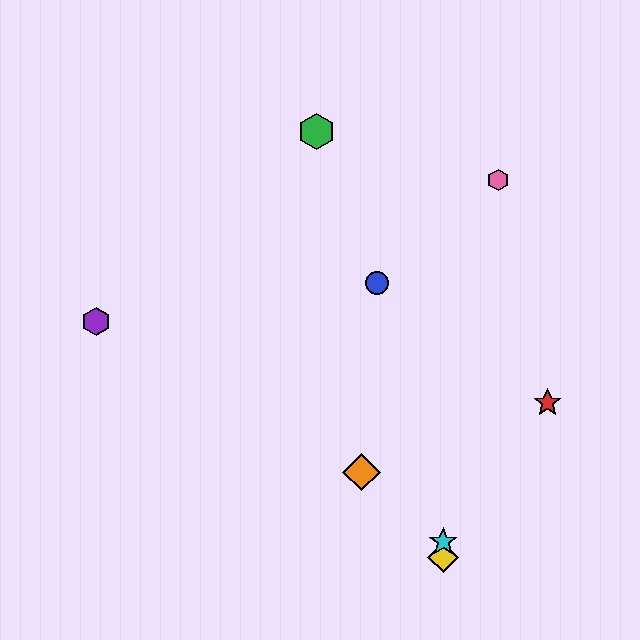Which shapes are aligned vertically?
The yellow diamond, the cyan star are aligned vertically.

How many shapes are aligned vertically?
2 shapes (the yellow diamond, the cyan star) are aligned vertically.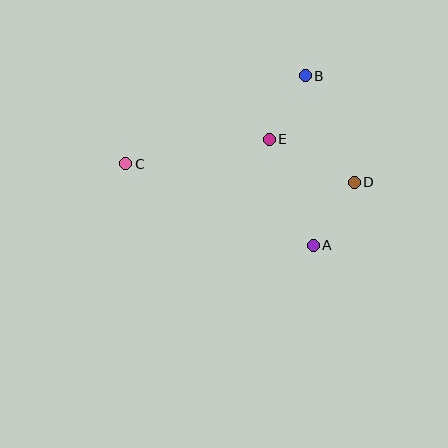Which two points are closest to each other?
Points B and E are closest to each other.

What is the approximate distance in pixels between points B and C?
The distance between B and C is approximately 200 pixels.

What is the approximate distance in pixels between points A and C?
The distance between A and C is approximately 203 pixels.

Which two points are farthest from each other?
Points C and D are farthest from each other.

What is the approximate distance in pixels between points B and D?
The distance between B and D is approximately 118 pixels.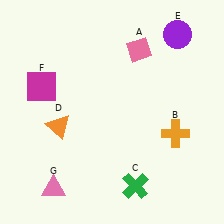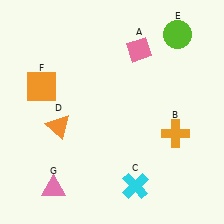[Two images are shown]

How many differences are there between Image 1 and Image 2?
There are 3 differences between the two images.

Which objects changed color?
C changed from green to cyan. E changed from purple to lime. F changed from magenta to orange.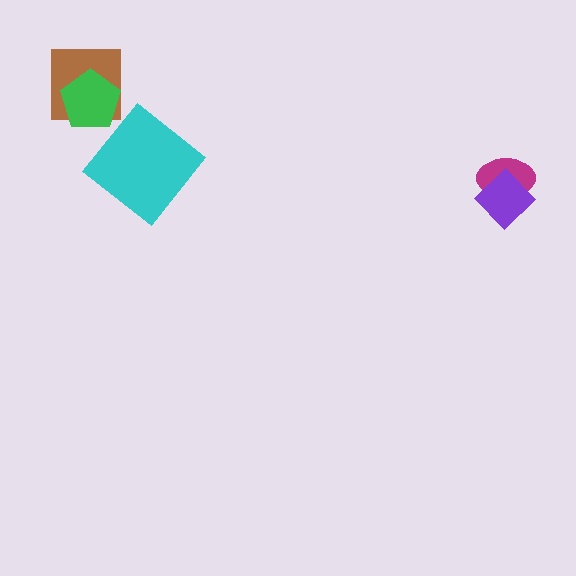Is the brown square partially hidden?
Yes, it is partially covered by another shape.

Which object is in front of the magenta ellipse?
The purple diamond is in front of the magenta ellipse.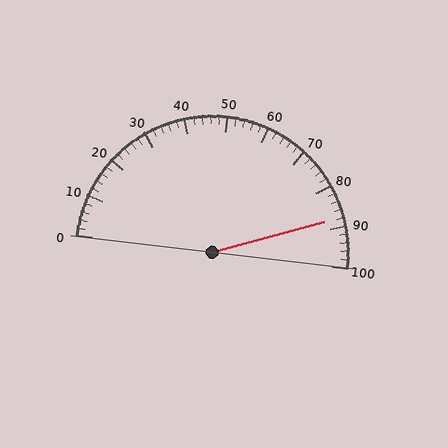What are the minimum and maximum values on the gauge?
The gauge ranges from 0 to 100.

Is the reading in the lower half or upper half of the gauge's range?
The reading is in the upper half of the range (0 to 100).